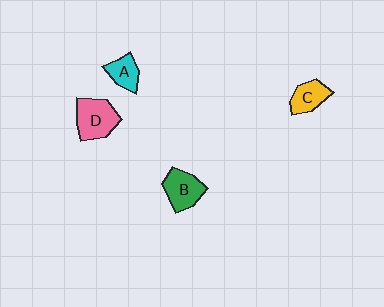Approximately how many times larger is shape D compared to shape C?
Approximately 1.5 times.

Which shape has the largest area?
Shape D (pink).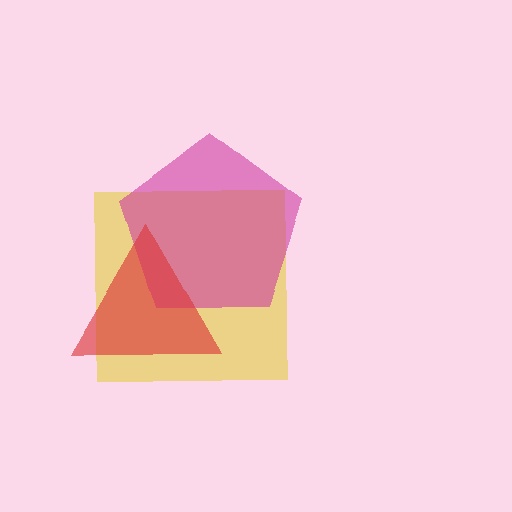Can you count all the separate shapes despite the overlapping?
Yes, there are 3 separate shapes.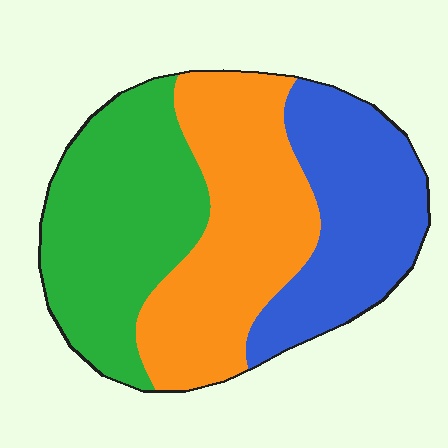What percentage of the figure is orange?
Orange takes up between a quarter and a half of the figure.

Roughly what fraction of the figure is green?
Green covers about 35% of the figure.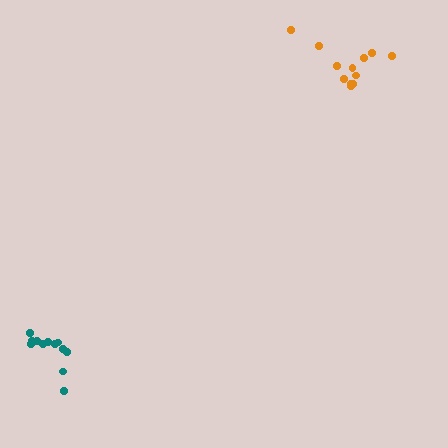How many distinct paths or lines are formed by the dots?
There are 2 distinct paths.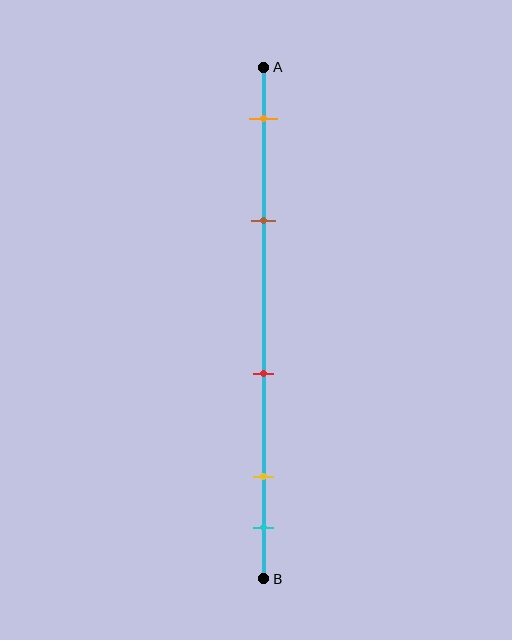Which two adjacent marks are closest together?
The yellow and cyan marks are the closest adjacent pair.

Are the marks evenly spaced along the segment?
No, the marks are not evenly spaced.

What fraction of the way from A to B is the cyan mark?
The cyan mark is approximately 90% (0.9) of the way from A to B.